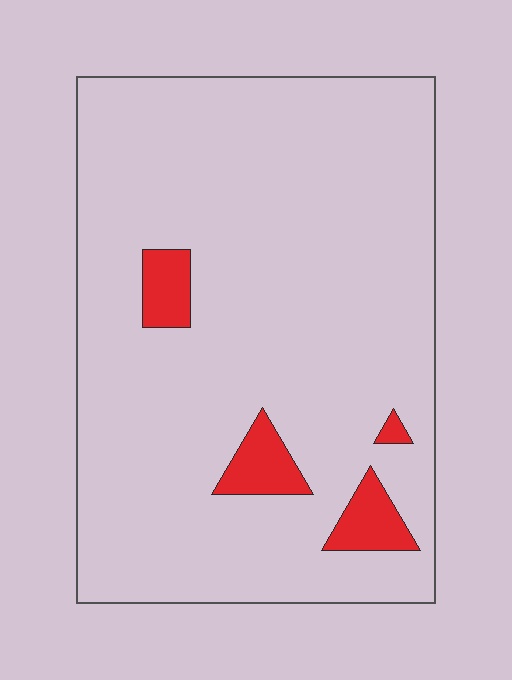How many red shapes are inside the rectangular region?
4.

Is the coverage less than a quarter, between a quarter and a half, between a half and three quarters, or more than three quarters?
Less than a quarter.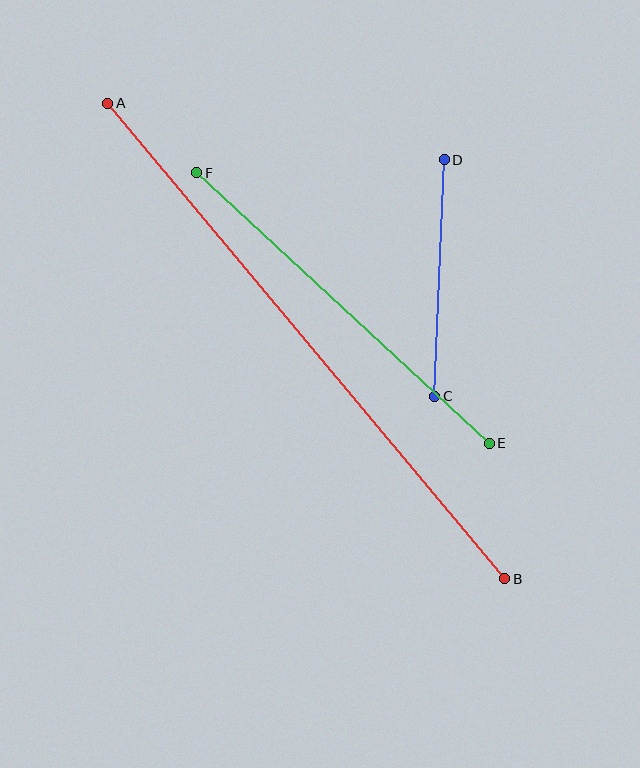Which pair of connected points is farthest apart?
Points A and B are farthest apart.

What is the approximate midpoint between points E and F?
The midpoint is at approximately (343, 308) pixels.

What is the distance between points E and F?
The distance is approximately 398 pixels.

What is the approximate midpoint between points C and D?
The midpoint is at approximately (439, 278) pixels.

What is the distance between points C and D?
The distance is approximately 237 pixels.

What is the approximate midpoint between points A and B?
The midpoint is at approximately (306, 341) pixels.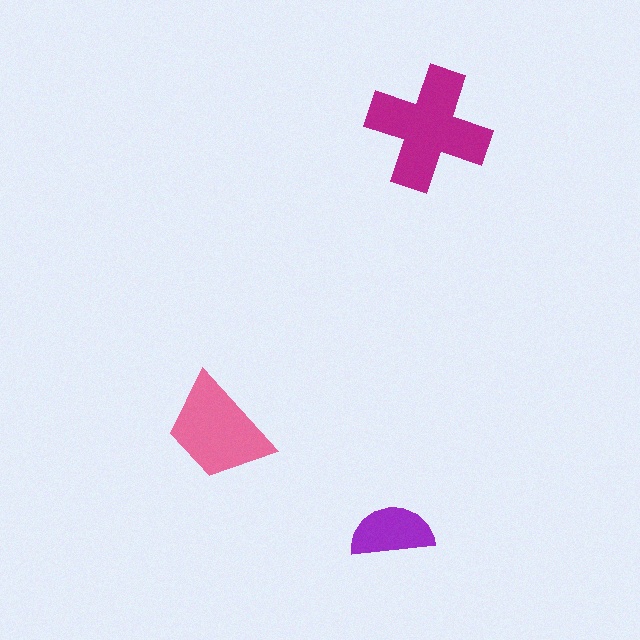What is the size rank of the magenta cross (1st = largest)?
1st.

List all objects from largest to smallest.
The magenta cross, the pink trapezoid, the purple semicircle.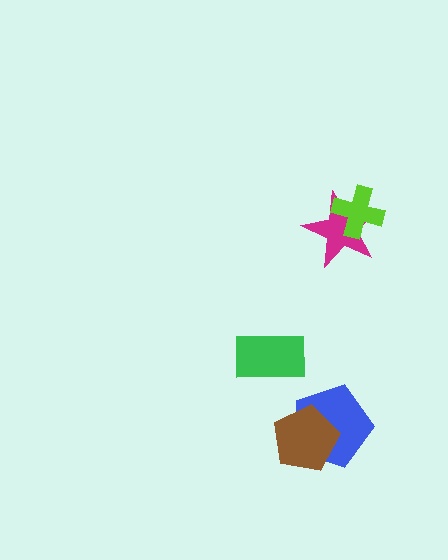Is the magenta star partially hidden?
Yes, it is partially covered by another shape.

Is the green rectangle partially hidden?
No, no other shape covers it.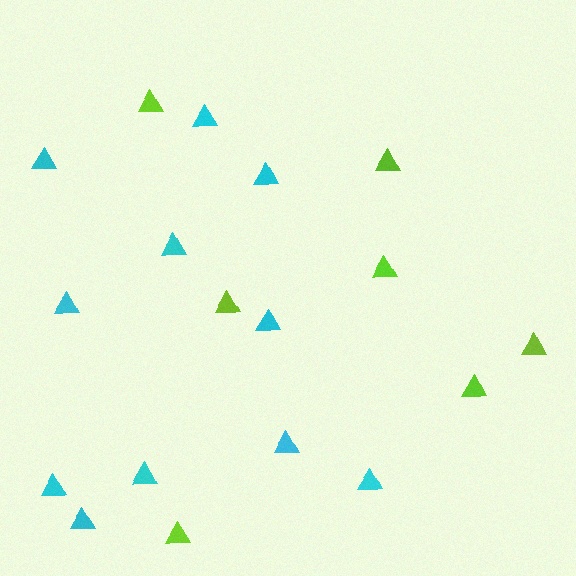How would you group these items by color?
There are 2 groups: one group of cyan triangles (11) and one group of lime triangles (7).